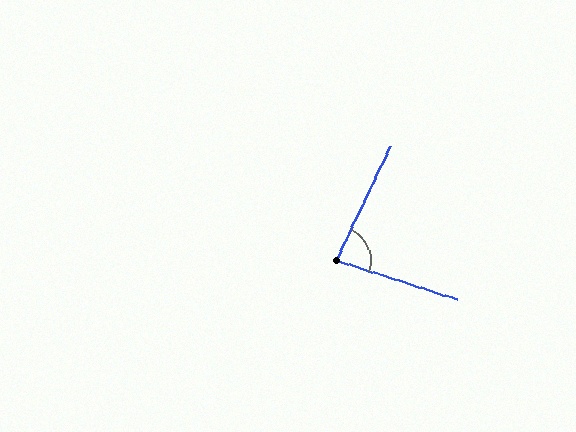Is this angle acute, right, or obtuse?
It is acute.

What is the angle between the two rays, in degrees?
Approximately 83 degrees.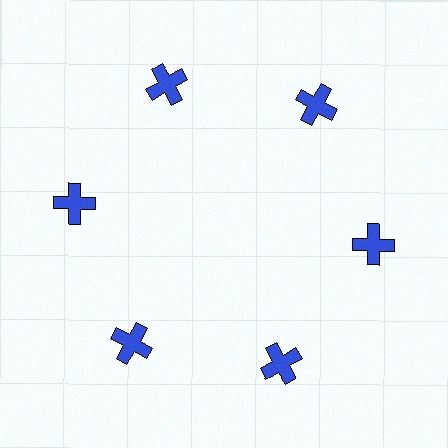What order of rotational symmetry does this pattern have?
This pattern has 6-fold rotational symmetry.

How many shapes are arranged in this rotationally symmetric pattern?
There are 6 shapes, arranged in 6 groups of 1.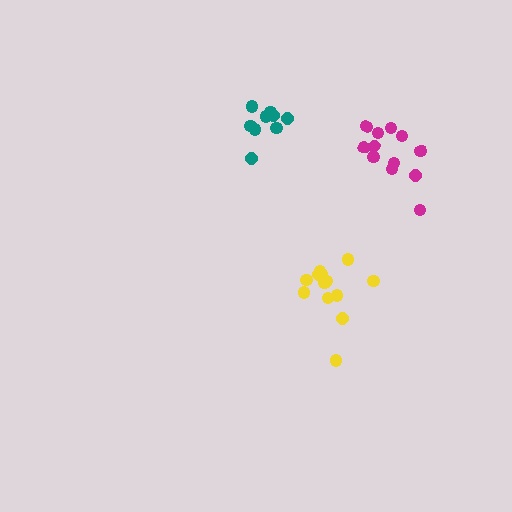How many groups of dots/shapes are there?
There are 3 groups.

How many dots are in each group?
Group 1: 13 dots, Group 2: 9 dots, Group 3: 12 dots (34 total).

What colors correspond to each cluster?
The clusters are colored: yellow, teal, magenta.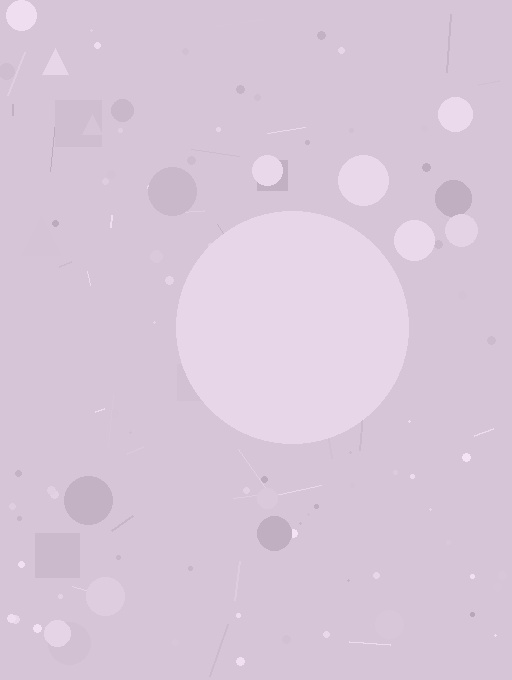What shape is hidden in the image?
A circle is hidden in the image.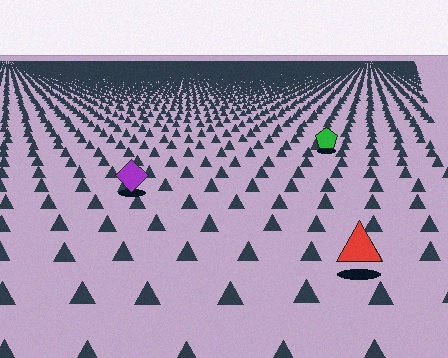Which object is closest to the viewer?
The red triangle is closest. The texture marks near it are larger and more spread out.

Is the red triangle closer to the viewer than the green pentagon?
Yes. The red triangle is closer — you can tell from the texture gradient: the ground texture is coarser near it.